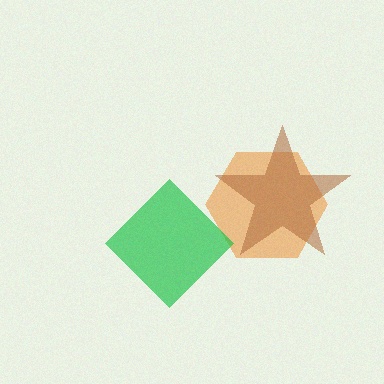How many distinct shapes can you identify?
There are 3 distinct shapes: an orange hexagon, a green diamond, a brown star.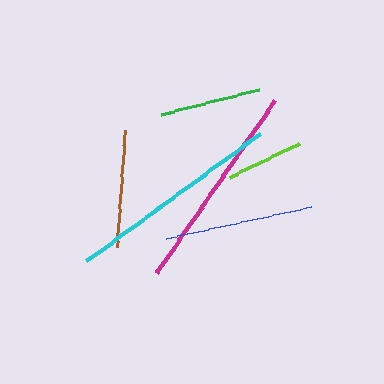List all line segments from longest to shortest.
From longest to shortest: cyan, magenta, blue, brown, green, lime.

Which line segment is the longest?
The cyan line is the longest at approximately 216 pixels.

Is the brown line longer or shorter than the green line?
The brown line is longer than the green line.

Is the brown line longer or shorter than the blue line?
The blue line is longer than the brown line.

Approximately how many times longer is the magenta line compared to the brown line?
The magenta line is approximately 1.8 times the length of the brown line.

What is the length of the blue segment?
The blue segment is approximately 148 pixels long.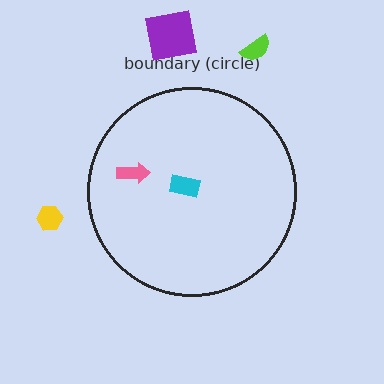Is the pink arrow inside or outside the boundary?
Inside.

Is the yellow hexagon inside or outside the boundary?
Outside.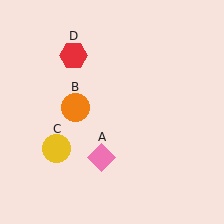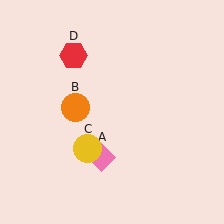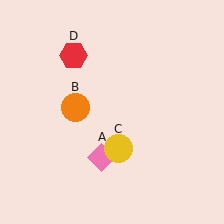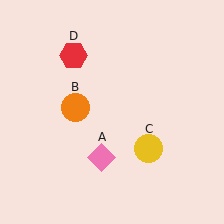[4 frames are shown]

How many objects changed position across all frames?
1 object changed position: yellow circle (object C).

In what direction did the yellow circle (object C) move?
The yellow circle (object C) moved right.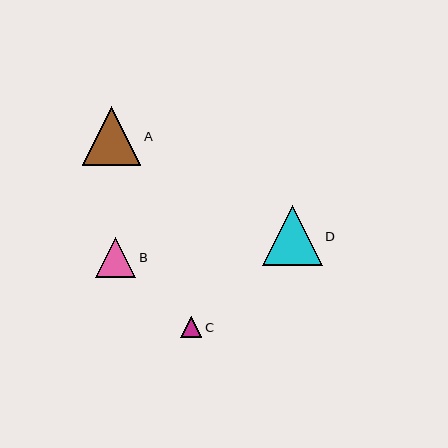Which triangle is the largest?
Triangle D is the largest with a size of approximately 60 pixels.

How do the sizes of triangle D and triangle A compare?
Triangle D and triangle A are approximately the same size.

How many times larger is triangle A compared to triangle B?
Triangle A is approximately 1.5 times the size of triangle B.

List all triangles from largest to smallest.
From largest to smallest: D, A, B, C.